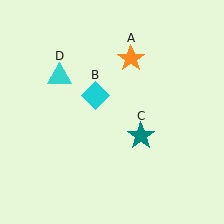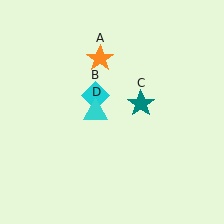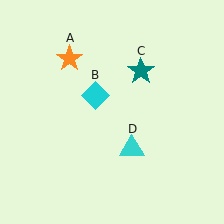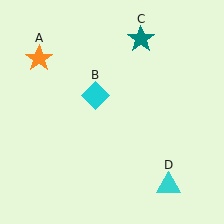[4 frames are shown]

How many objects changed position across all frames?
3 objects changed position: orange star (object A), teal star (object C), cyan triangle (object D).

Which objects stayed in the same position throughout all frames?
Cyan diamond (object B) remained stationary.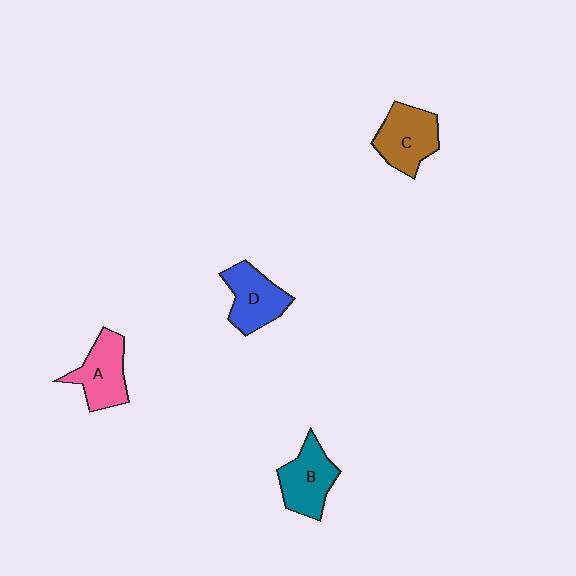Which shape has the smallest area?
Shape D (blue).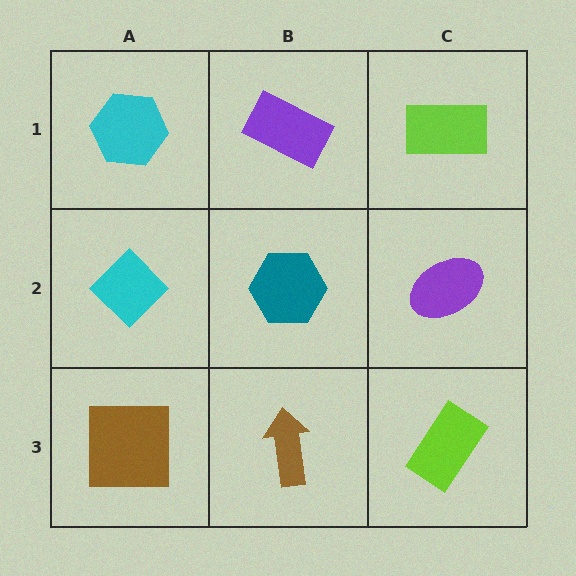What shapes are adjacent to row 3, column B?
A teal hexagon (row 2, column B), a brown square (row 3, column A), a lime rectangle (row 3, column C).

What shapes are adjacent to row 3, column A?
A cyan diamond (row 2, column A), a brown arrow (row 3, column B).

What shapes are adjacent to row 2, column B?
A purple rectangle (row 1, column B), a brown arrow (row 3, column B), a cyan diamond (row 2, column A), a purple ellipse (row 2, column C).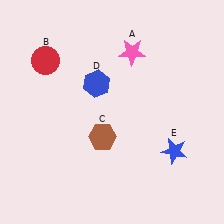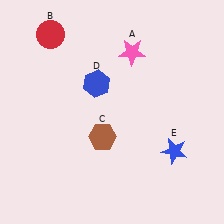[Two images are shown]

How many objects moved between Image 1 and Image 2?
1 object moved between the two images.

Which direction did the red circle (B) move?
The red circle (B) moved up.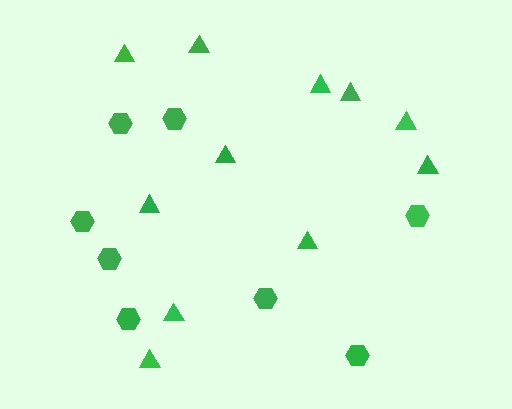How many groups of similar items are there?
There are 2 groups: one group of hexagons (8) and one group of triangles (11).